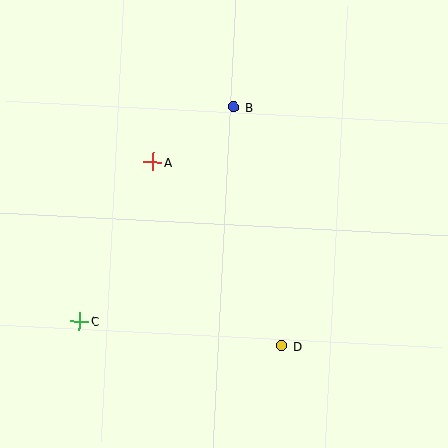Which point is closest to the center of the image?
Point A at (153, 162) is closest to the center.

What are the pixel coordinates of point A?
Point A is at (153, 162).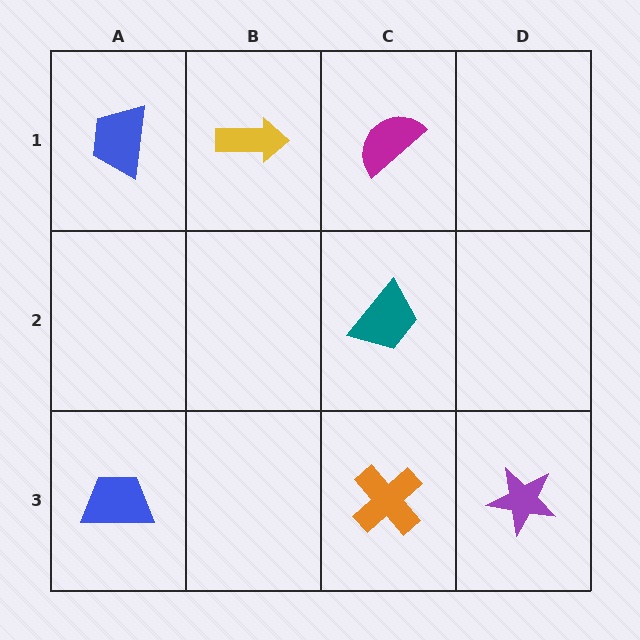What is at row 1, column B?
A yellow arrow.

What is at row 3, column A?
A blue trapezoid.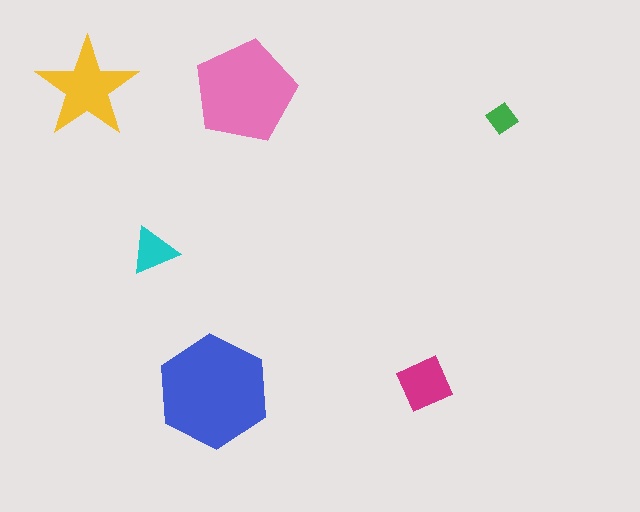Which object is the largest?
The blue hexagon.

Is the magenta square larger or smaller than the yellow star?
Smaller.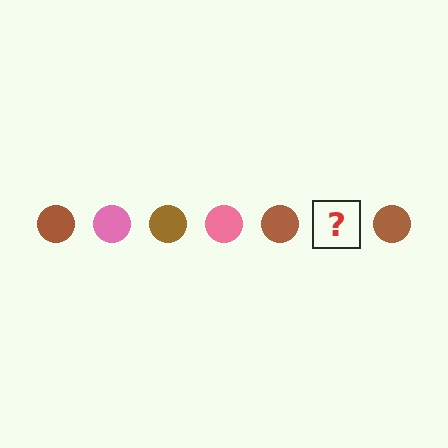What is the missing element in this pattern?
The missing element is a pink circle.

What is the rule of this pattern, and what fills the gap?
The rule is that the pattern cycles through brown, pink circles. The gap should be filled with a pink circle.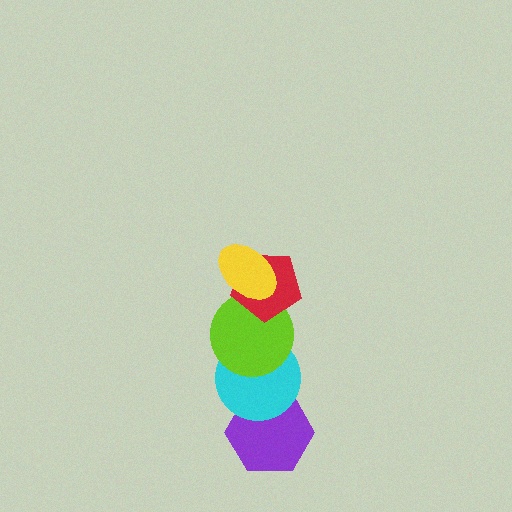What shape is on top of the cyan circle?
The lime circle is on top of the cyan circle.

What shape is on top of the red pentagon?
The yellow ellipse is on top of the red pentagon.